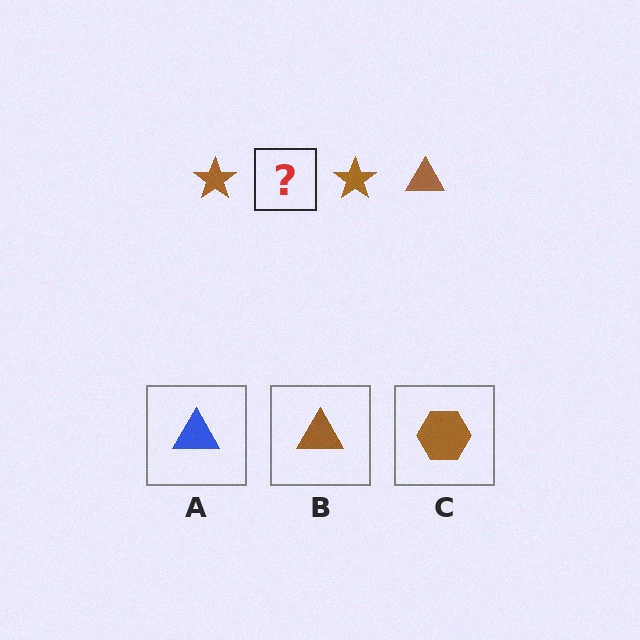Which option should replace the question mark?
Option B.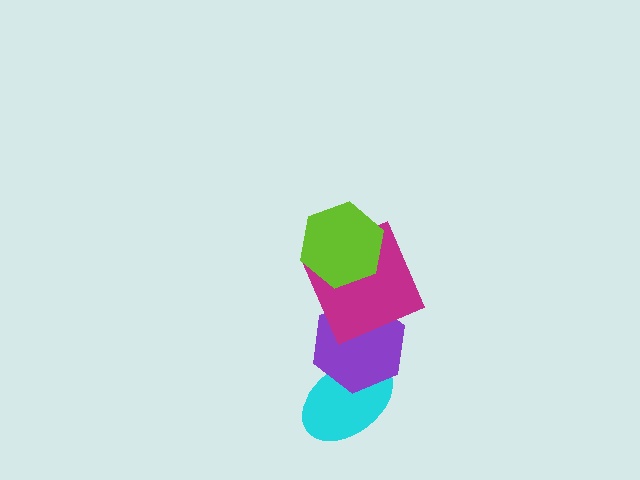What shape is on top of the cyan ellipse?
The purple hexagon is on top of the cyan ellipse.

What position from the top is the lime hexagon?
The lime hexagon is 1st from the top.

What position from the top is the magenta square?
The magenta square is 2nd from the top.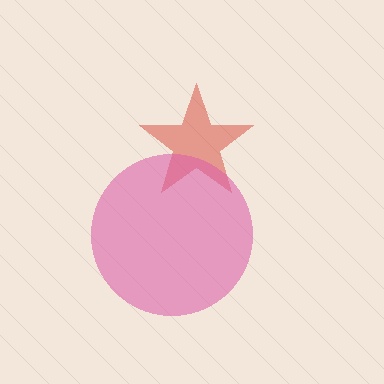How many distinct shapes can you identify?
There are 2 distinct shapes: a red star, a pink circle.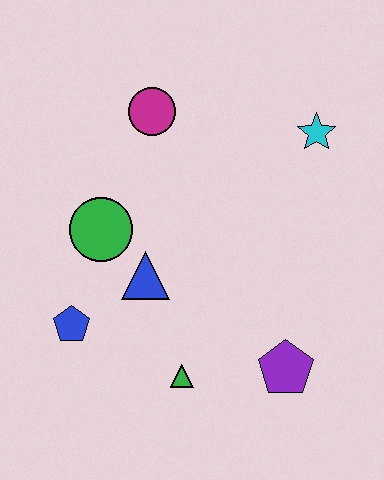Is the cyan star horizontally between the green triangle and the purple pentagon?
No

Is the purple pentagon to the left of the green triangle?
No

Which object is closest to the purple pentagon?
The green triangle is closest to the purple pentagon.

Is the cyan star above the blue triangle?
Yes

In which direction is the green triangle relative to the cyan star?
The green triangle is below the cyan star.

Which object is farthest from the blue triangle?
The cyan star is farthest from the blue triangle.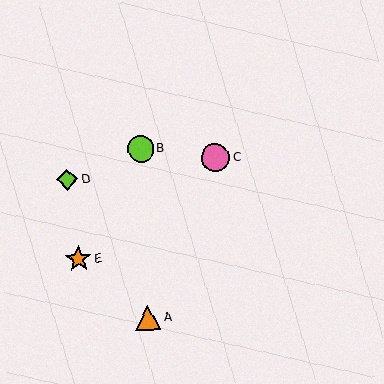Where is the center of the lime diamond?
The center of the lime diamond is at (67, 180).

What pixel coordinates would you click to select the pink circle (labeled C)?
Click at (215, 158) to select the pink circle C.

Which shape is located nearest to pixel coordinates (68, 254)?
The orange star (labeled E) at (79, 259) is nearest to that location.